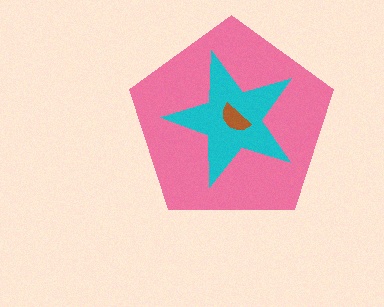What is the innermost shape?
The brown semicircle.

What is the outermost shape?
The pink pentagon.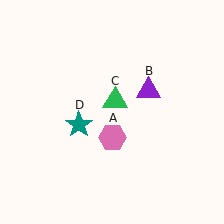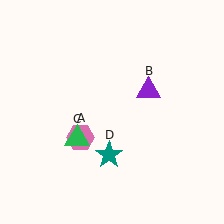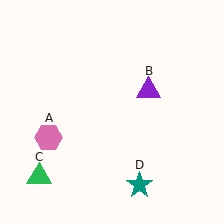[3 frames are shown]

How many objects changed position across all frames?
3 objects changed position: pink hexagon (object A), green triangle (object C), teal star (object D).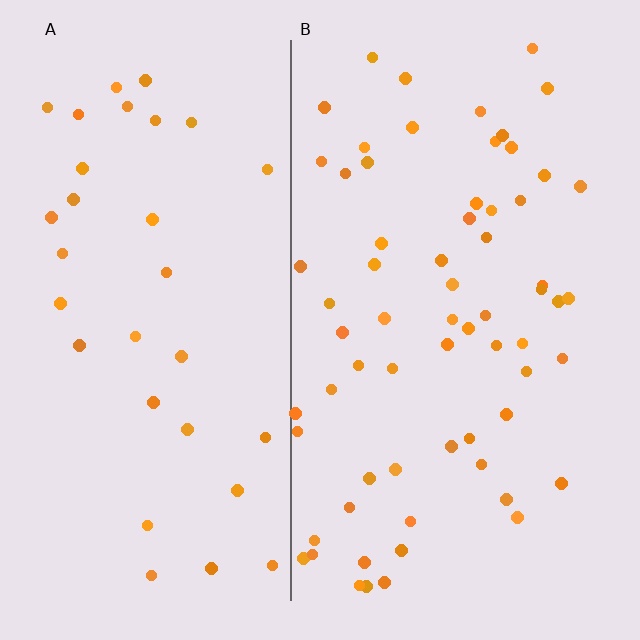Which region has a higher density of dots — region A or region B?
B (the right).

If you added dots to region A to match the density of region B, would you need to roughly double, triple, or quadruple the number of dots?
Approximately double.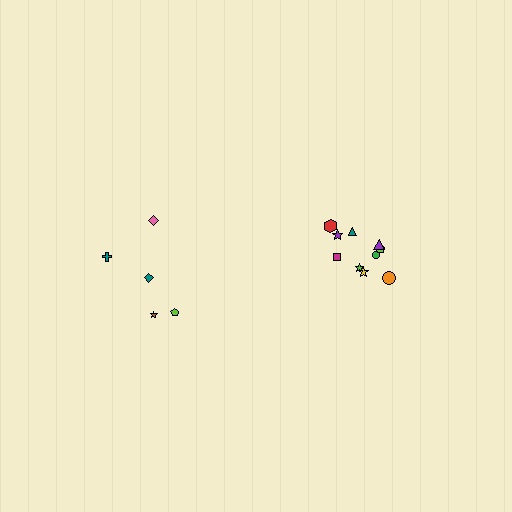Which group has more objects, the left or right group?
The right group.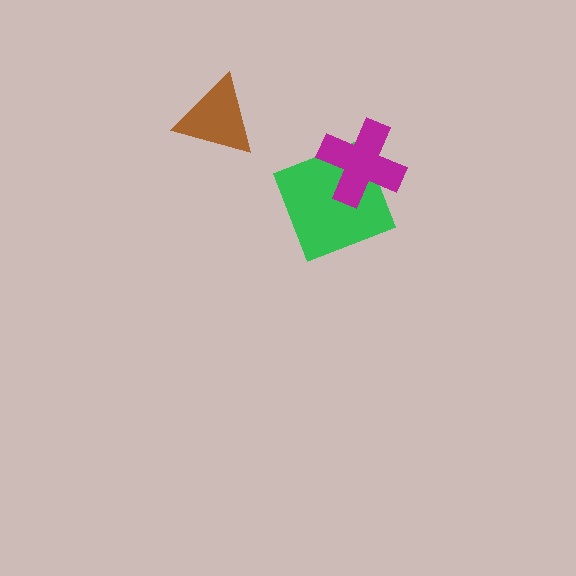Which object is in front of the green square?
The magenta cross is in front of the green square.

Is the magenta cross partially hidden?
No, no other shape covers it.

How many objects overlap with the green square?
1 object overlaps with the green square.